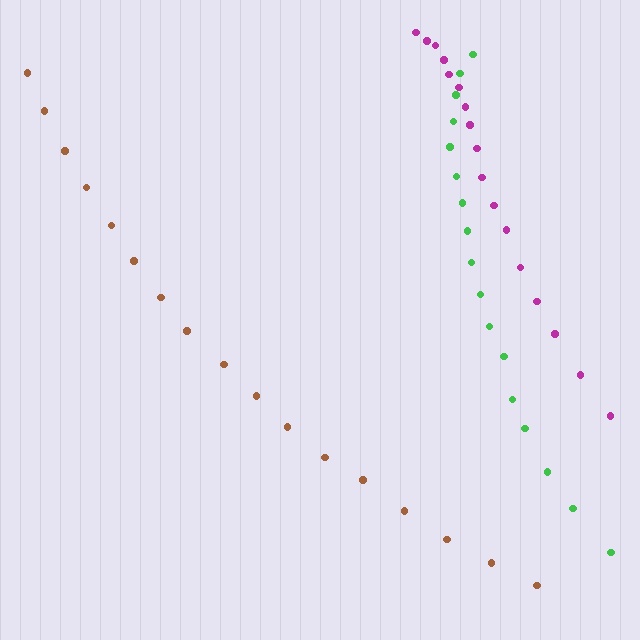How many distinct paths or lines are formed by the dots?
There are 3 distinct paths.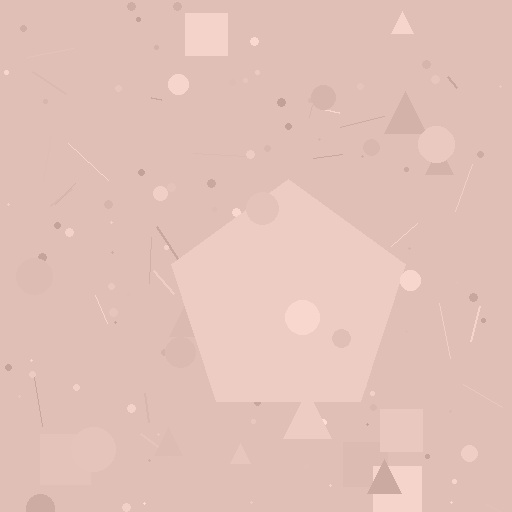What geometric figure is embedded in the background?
A pentagon is embedded in the background.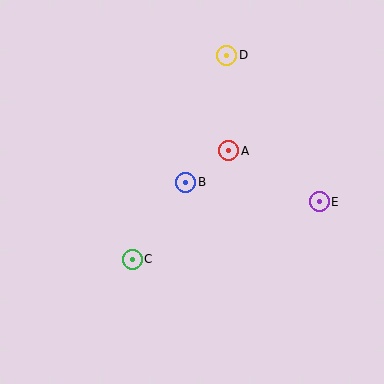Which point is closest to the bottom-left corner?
Point C is closest to the bottom-left corner.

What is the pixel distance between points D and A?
The distance between D and A is 95 pixels.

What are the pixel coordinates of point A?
Point A is at (229, 151).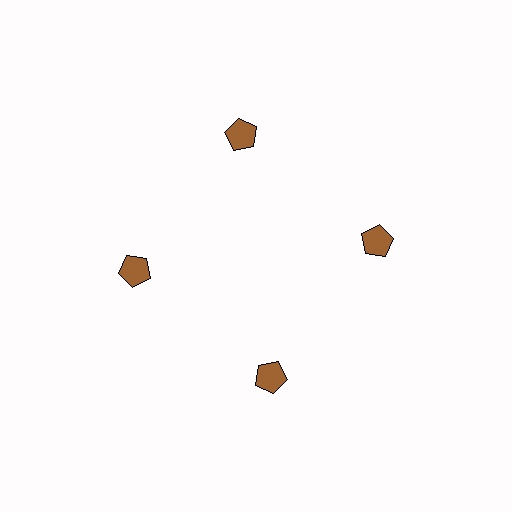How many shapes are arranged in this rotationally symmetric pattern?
There are 4 shapes, arranged in 4 groups of 1.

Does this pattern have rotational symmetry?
Yes, this pattern has 4-fold rotational symmetry. It looks the same after rotating 90 degrees around the center.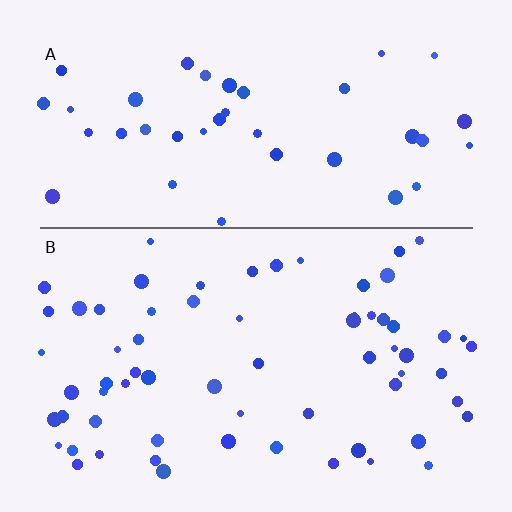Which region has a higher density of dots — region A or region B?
B (the bottom).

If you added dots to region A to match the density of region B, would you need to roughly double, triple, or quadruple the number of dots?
Approximately double.